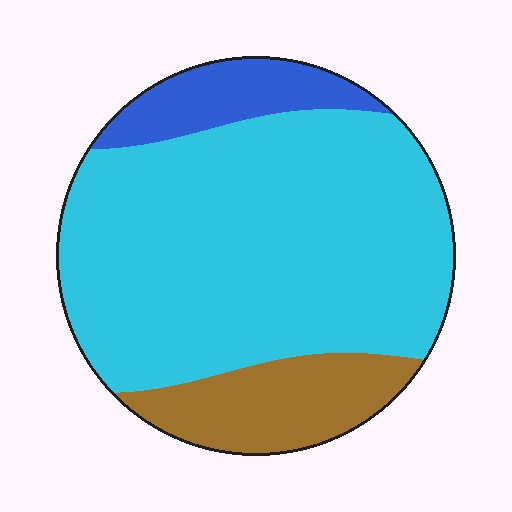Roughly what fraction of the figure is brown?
Brown covers roughly 15% of the figure.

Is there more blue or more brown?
Brown.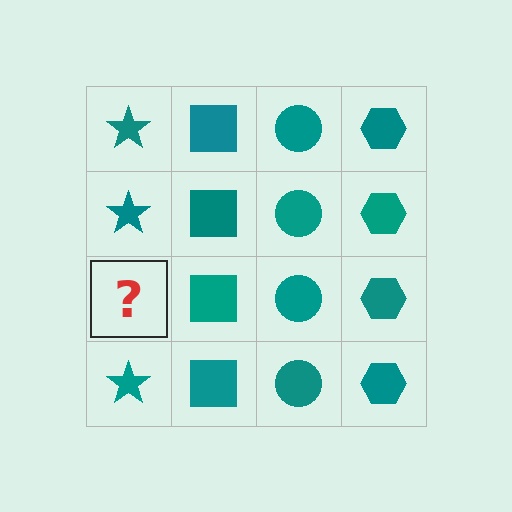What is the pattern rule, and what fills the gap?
The rule is that each column has a consistent shape. The gap should be filled with a teal star.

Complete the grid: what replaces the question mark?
The question mark should be replaced with a teal star.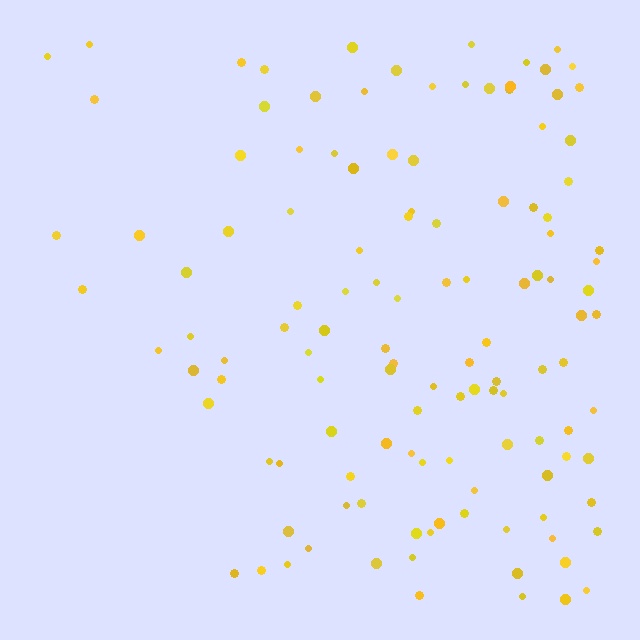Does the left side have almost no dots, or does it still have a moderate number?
Still a moderate number, just noticeably fewer than the right.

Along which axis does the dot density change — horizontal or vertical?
Horizontal.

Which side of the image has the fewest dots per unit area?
The left.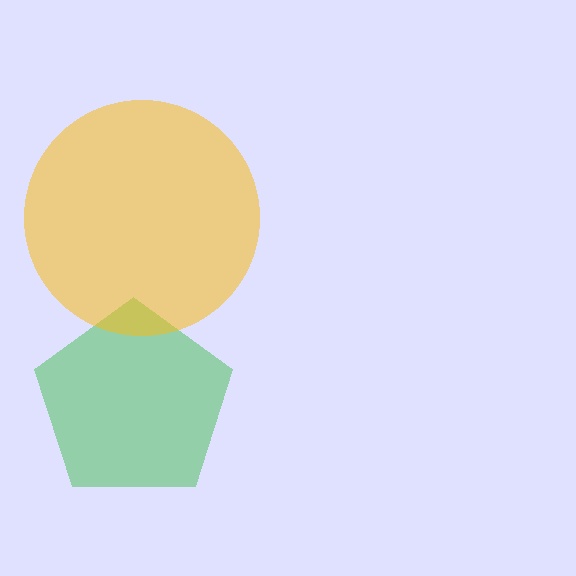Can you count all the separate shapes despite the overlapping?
Yes, there are 2 separate shapes.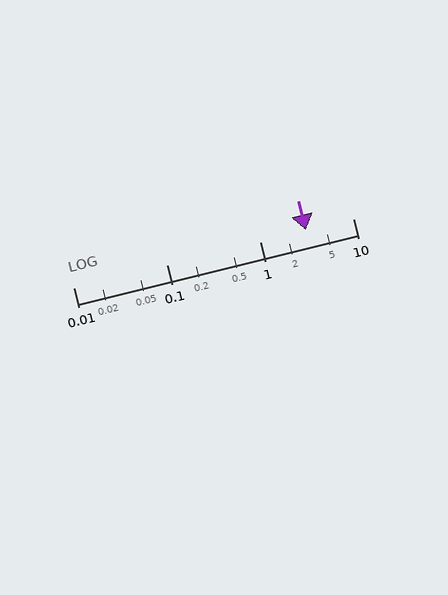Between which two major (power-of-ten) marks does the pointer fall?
The pointer is between 1 and 10.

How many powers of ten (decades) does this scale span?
The scale spans 3 decades, from 0.01 to 10.